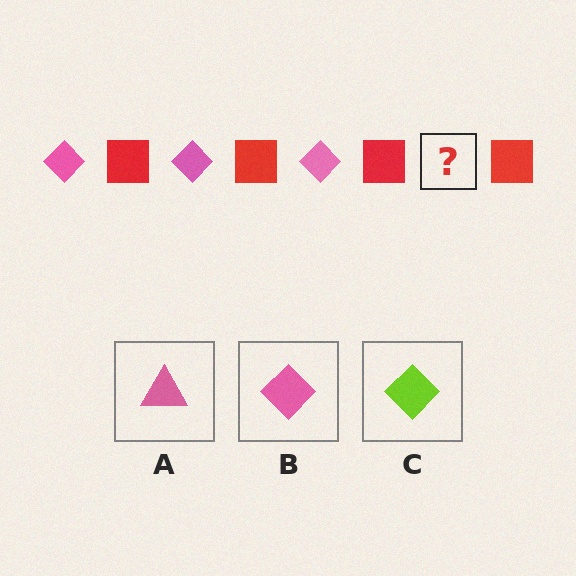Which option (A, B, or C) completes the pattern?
B.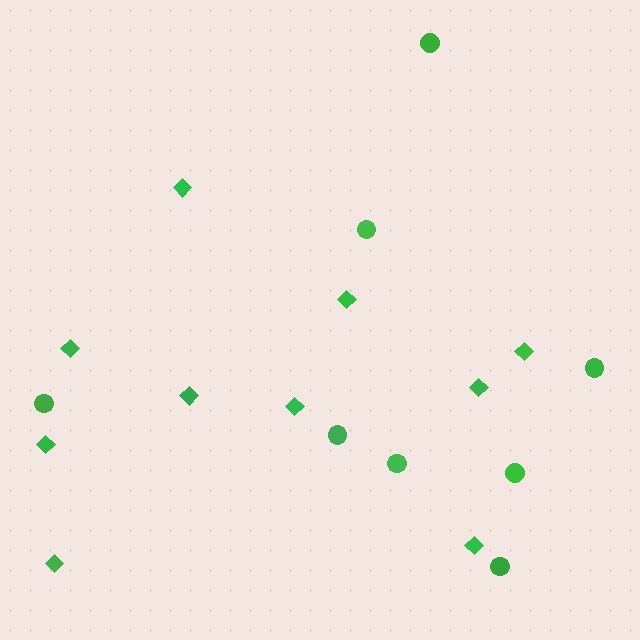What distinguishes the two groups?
There are 2 groups: one group of diamonds (10) and one group of circles (8).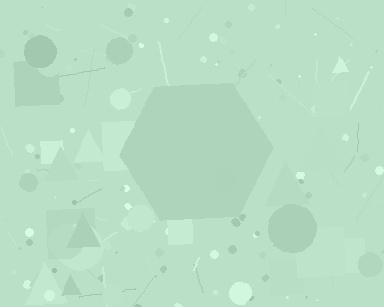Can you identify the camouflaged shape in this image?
The camouflaged shape is a hexagon.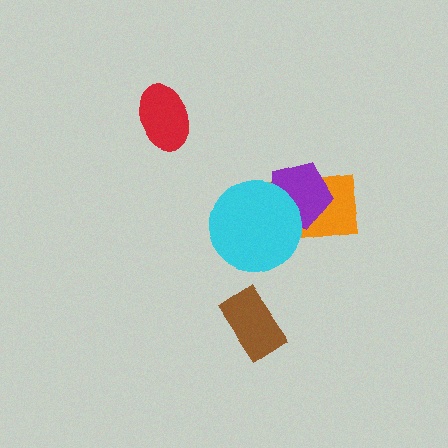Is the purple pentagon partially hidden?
Yes, it is partially covered by another shape.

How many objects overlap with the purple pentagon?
2 objects overlap with the purple pentagon.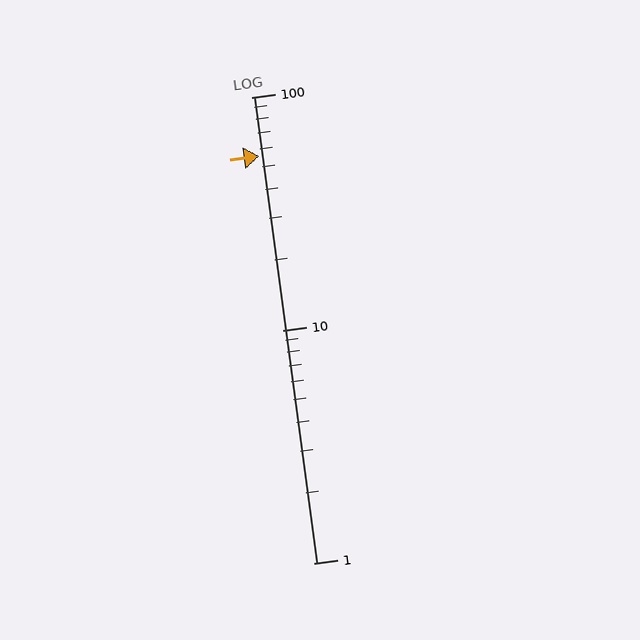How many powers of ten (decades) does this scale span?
The scale spans 2 decades, from 1 to 100.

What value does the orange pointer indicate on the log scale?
The pointer indicates approximately 56.